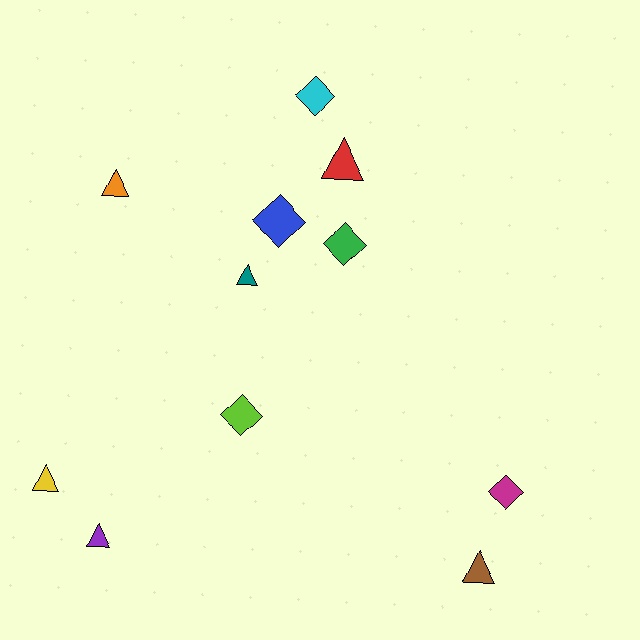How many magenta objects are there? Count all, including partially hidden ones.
There is 1 magenta object.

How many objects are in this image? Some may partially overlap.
There are 11 objects.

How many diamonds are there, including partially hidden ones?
There are 5 diamonds.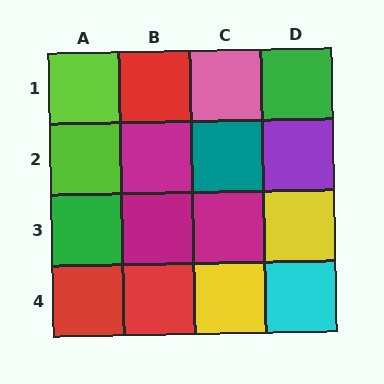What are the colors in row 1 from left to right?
Lime, red, pink, green.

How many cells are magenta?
3 cells are magenta.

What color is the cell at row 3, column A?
Green.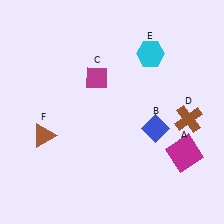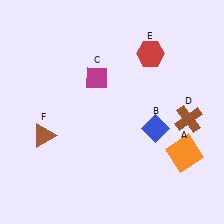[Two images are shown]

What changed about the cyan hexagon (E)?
In Image 1, E is cyan. In Image 2, it changed to red.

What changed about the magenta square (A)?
In Image 1, A is magenta. In Image 2, it changed to orange.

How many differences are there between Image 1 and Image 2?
There are 2 differences between the two images.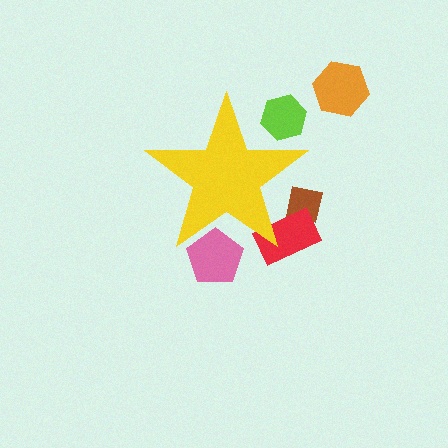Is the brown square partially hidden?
Yes, the brown square is partially hidden behind the yellow star.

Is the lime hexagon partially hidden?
Yes, the lime hexagon is partially hidden behind the yellow star.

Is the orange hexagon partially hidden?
No, the orange hexagon is fully visible.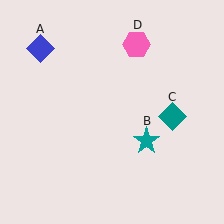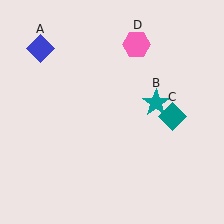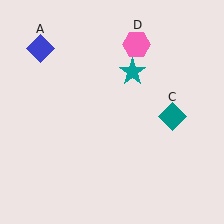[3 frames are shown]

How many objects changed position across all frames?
1 object changed position: teal star (object B).